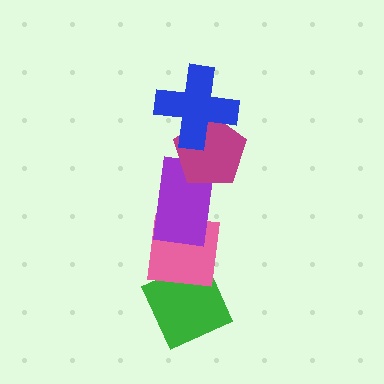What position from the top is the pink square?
The pink square is 4th from the top.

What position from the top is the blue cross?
The blue cross is 1st from the top.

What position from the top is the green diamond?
The green diamond is 5th from the top.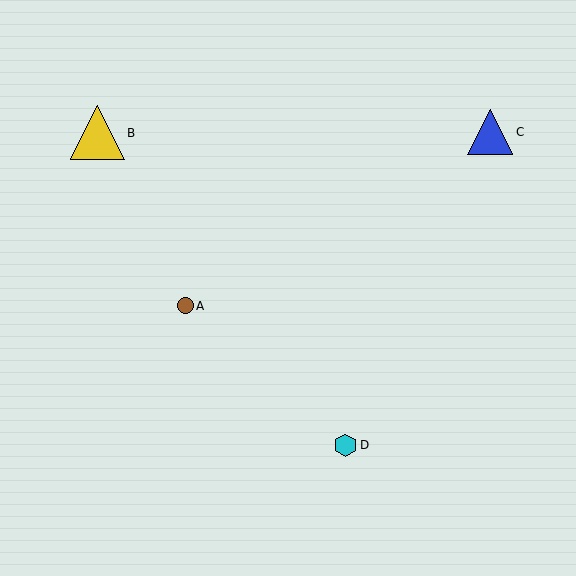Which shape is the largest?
The yellow triangle (labeled B) is the largest.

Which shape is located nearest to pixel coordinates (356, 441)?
The cyan hexagon (labeled D) at (345, 445) is nearest to that location.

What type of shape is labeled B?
Shape B is a yellow triangle.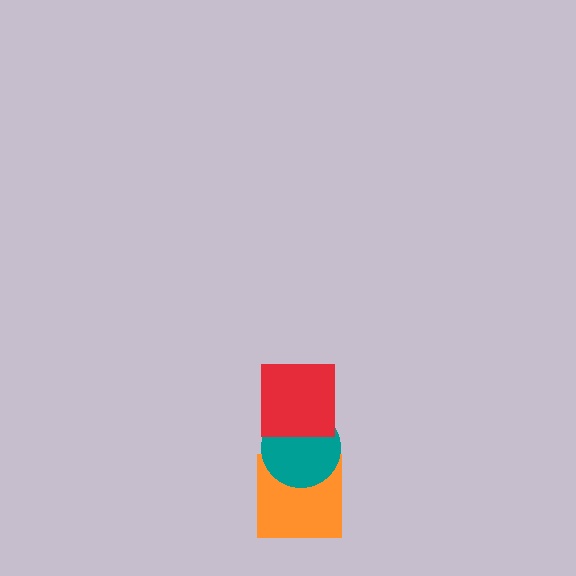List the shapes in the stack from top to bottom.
From top to bottom: the red square, the teal circle, the orange square.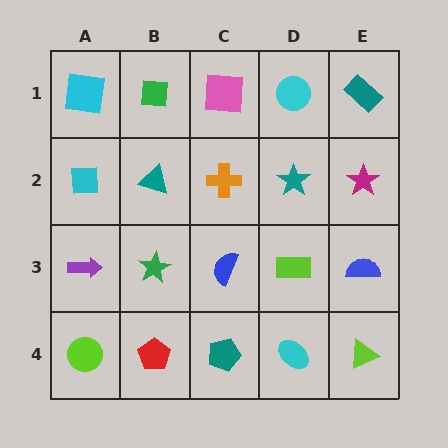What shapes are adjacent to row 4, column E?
A blue semicircle (row 3, column E), a cyan ellipse (row 4, column D).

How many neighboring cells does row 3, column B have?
4.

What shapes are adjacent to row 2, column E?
A teal rectangle (row 1, column E), a blue semicircle (row 3, column E), a teal star (row 2, column D).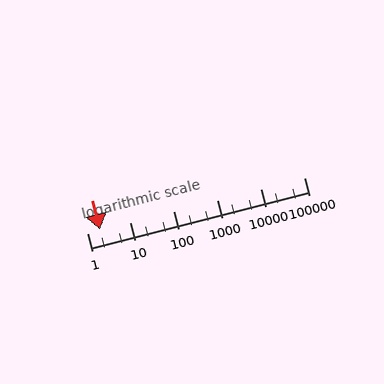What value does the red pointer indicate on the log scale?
The pointer indicates approximately 2.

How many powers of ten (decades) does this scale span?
The scale spans 5 decades, from 1 to 100000.